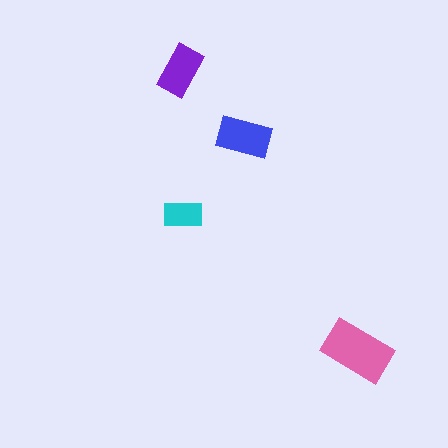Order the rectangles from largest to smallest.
the pink one, the blue one, the purple one, the cyan one.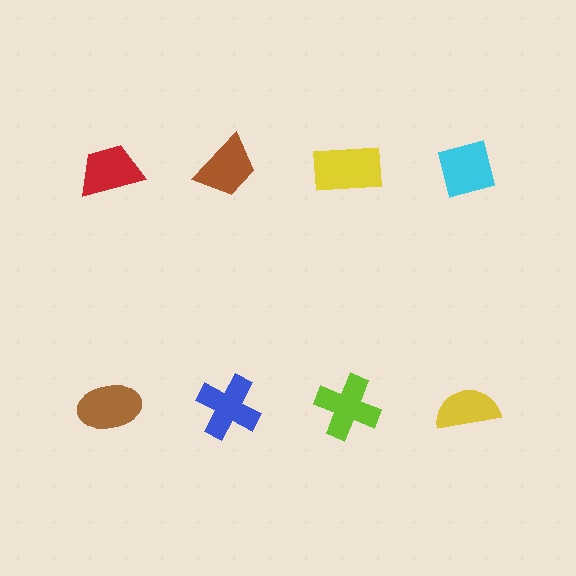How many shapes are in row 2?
4 shapes.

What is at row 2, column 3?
A lime cross.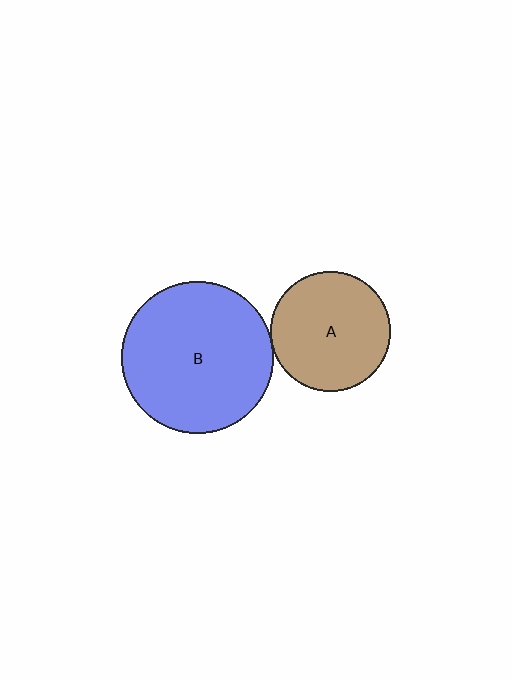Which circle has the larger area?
Circle B (blue).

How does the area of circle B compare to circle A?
Approximately 1.6 times.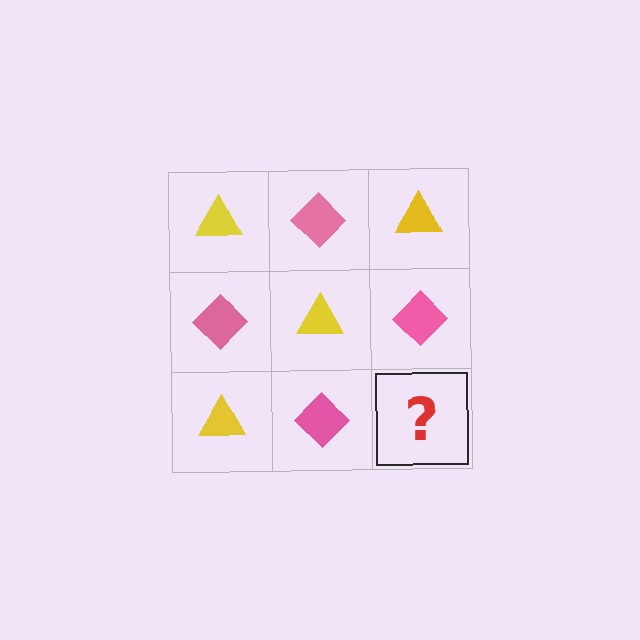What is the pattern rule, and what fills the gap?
The rule is that it alternates yellow triangle and pink diamond in a checkerboard pattern. The gap should be filled with a yellow triangle.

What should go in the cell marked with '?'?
The missing cell should contain a yellow triangle.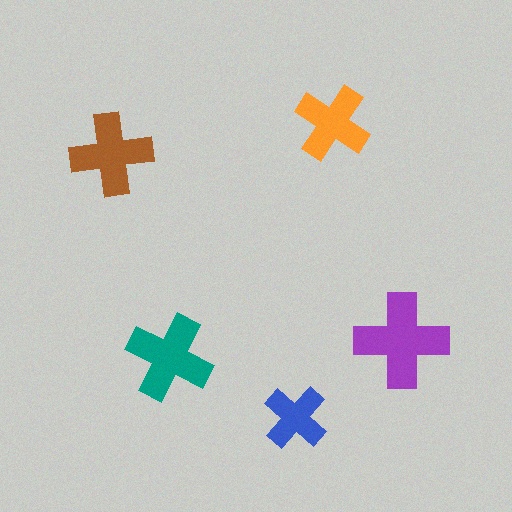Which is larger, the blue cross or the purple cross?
The purple one.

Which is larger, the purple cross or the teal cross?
The purple one.